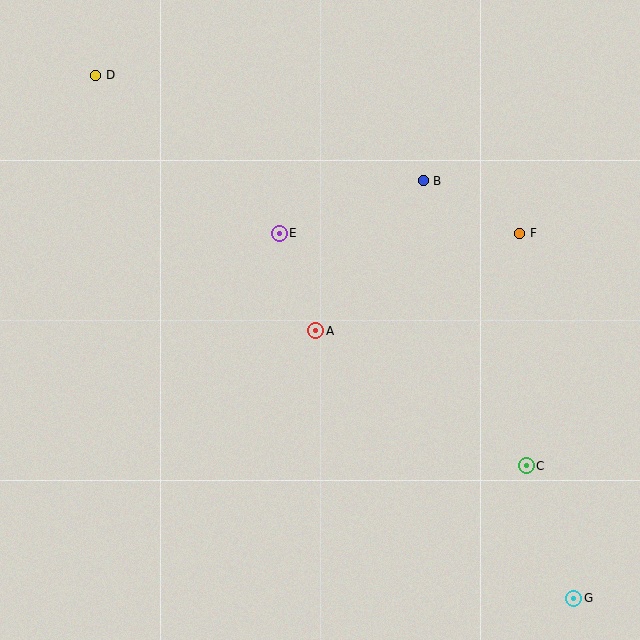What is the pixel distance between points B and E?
The distance between B and E is 153 pixels.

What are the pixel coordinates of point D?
Point D is at (96, 75).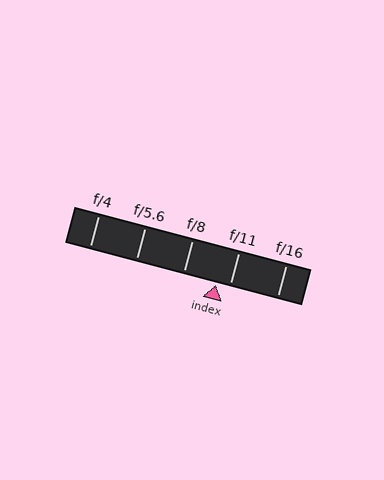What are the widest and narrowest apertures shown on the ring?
The widest aperture shown is f/4 and the narrowest is f/16.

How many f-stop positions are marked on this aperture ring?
There are 5 f-stop positions marked.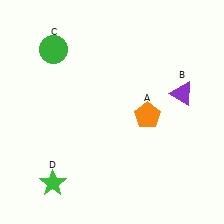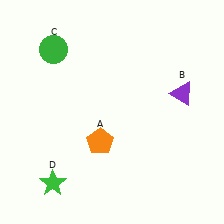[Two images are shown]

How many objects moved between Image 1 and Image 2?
1 object moved between the two images.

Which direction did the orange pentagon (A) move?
The orange pentagon (A) moved left.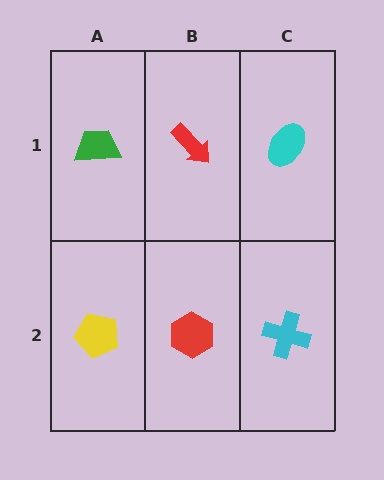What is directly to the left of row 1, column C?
A red arrow.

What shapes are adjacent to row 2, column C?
A cyan ellipse (row 1, column C), a red hexagon (row 2, column B).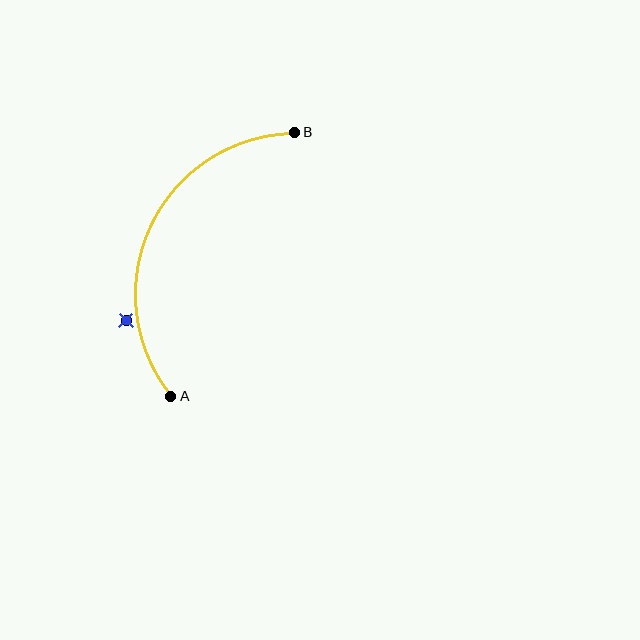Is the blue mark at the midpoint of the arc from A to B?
No — the blue mark does not lie on the arc at all. It sits slightly outside the curve.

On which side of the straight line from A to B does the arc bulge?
The arc bulges to the left of the straight line connecting A and B.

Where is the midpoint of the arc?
The arc midpoint is the point on the curve farthest from the straight line joining A and B. It sits to the left of that line.